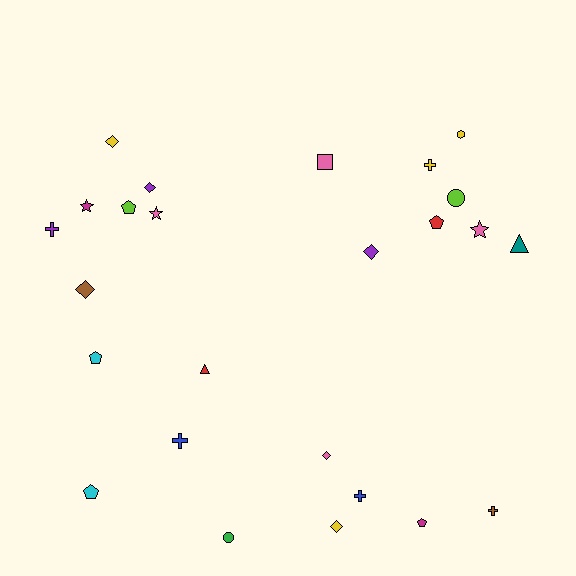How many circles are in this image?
There are 2 circles.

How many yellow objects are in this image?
There are 4 yellow objects.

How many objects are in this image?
There are 25 objects.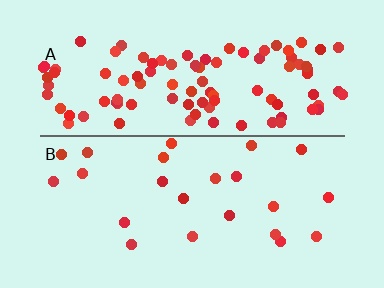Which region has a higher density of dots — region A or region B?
A (the top).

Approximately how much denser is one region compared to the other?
Approximately 4.3× — region A over region B.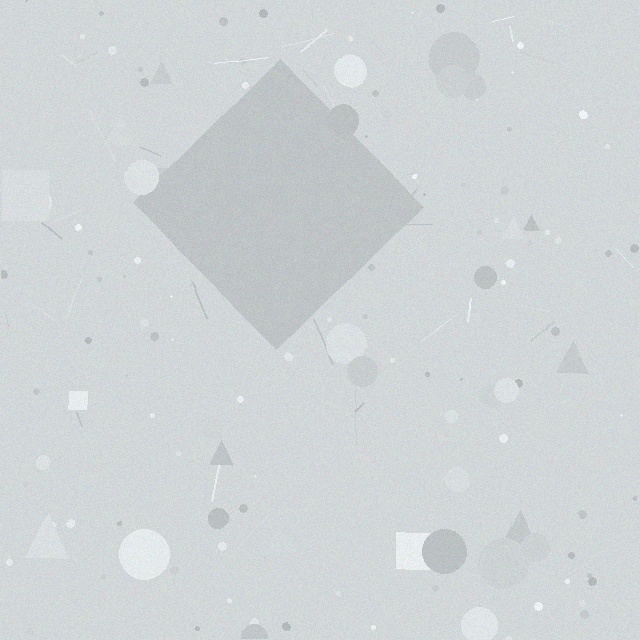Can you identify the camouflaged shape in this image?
The camouflaged shape is a diamond.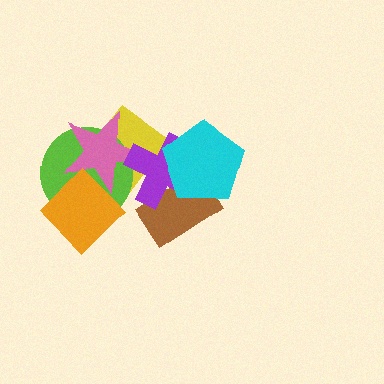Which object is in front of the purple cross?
The cyan pentagon is in front of the purple cross.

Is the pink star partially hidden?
Yes, it is partially covered by another shape.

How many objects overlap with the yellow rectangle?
4 objects overlap with the yellow rectangle.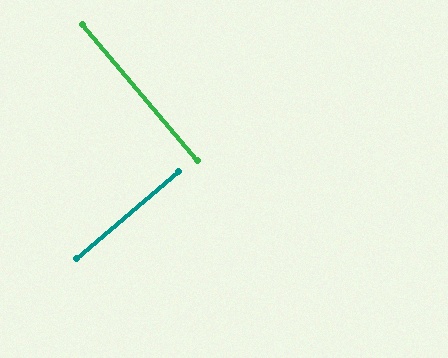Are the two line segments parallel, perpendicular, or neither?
Perpendicular — they meet at approximately 90°.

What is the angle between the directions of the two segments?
Approximately 90 degrees.